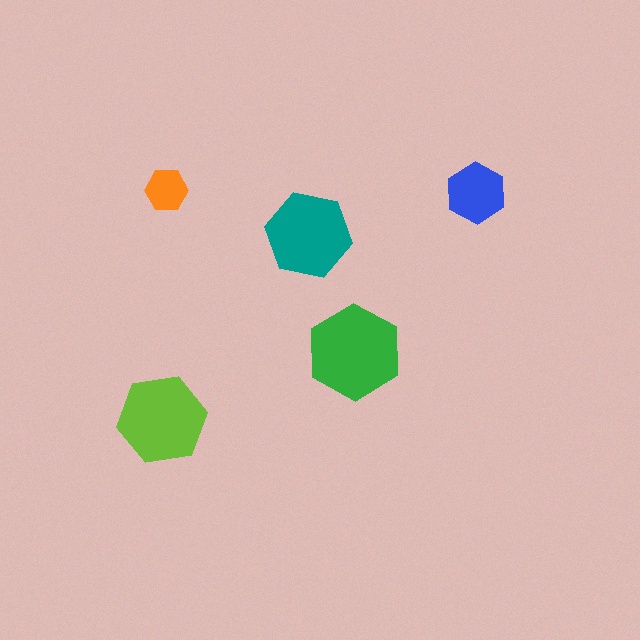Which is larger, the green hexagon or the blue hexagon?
The green one.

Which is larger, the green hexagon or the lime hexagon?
The green one.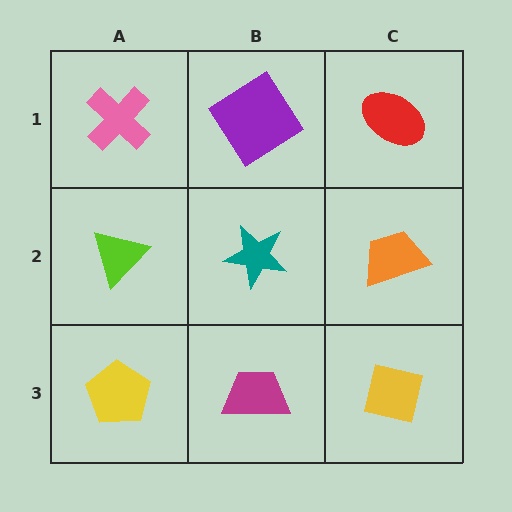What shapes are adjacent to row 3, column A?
A lime triangle (row 2, column A), a magenta trapezoid (row 3, column B).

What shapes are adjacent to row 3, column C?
An orange trapezoid (row 2, column C), a magenta trapezoid (row 3, column B).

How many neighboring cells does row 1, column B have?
3.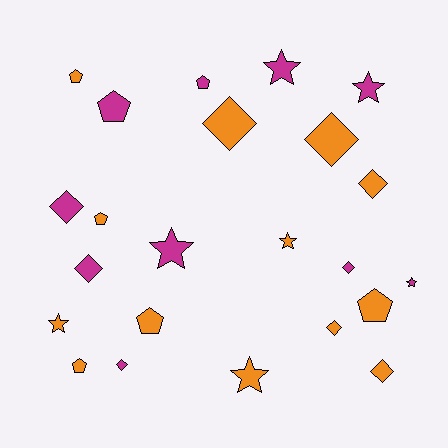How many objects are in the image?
There are 23 objects.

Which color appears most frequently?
Orange, with 13 objects.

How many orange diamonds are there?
There are 5 orange diamonds.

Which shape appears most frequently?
Diamond, with 9 objects.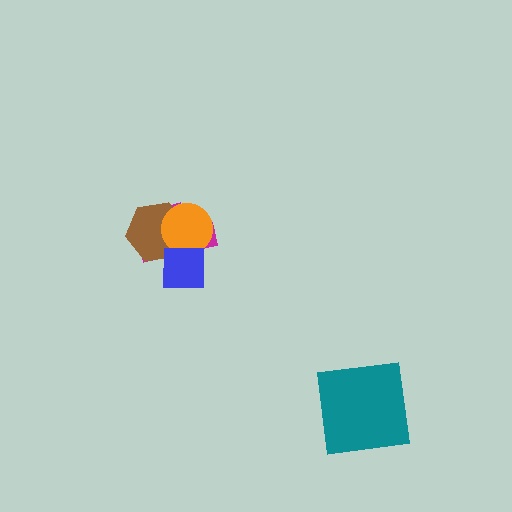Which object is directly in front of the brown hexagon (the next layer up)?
The orange circle is directly in front of the brown hexagon.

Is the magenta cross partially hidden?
Yes, it is partially covered by another shape.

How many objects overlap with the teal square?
0 objects overlap with the teal square.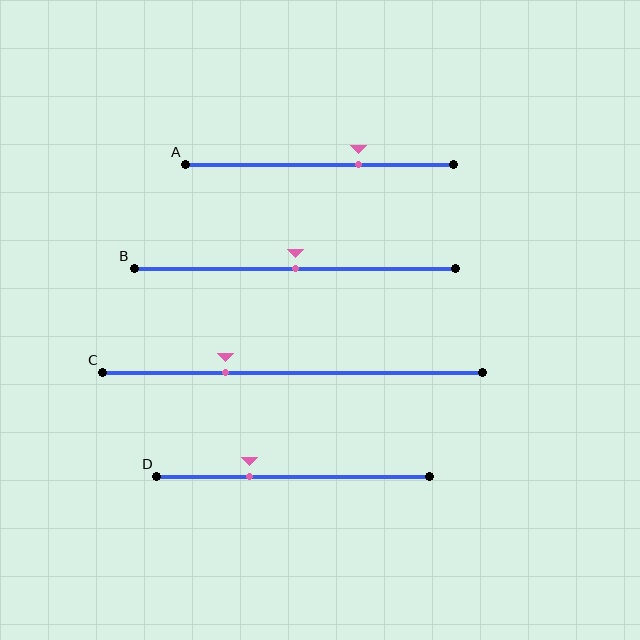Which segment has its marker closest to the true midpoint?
Segment B has its marker closest to the true midpoint.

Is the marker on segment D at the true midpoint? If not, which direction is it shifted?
No, the marker on segment D is shifted to the left by about 16% of the segment length.